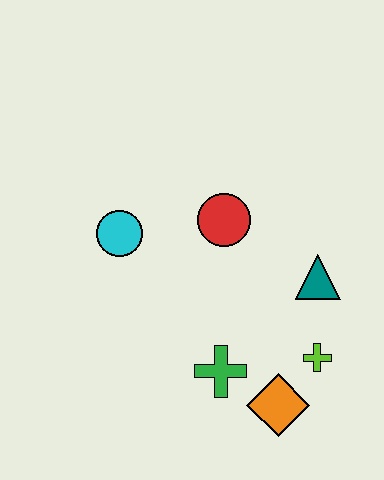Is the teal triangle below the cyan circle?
Yes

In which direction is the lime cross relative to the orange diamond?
The lime cross is above the orange diamond.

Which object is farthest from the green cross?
The cyan circle is farthest from the green cross.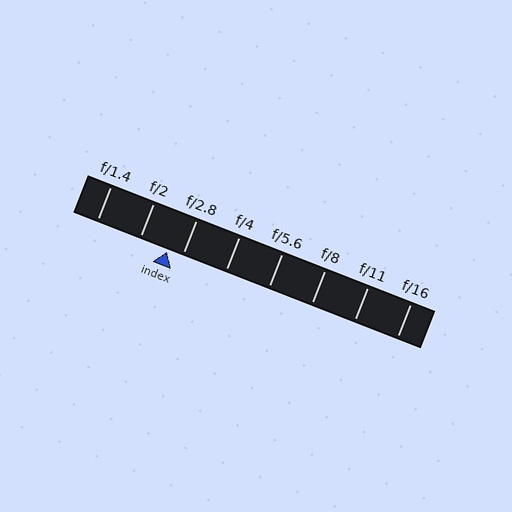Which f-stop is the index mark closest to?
The index mark is closest to f/2.8.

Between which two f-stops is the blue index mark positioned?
The index mark is between f/2 and f/2.8.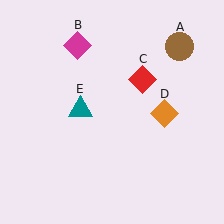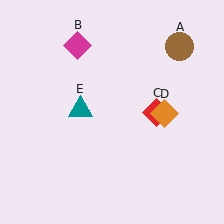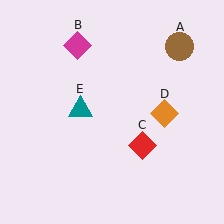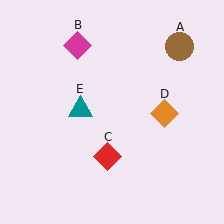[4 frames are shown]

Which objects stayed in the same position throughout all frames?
Brown circle (object A) and magenta diamond (object B) and orange diamond (object D) and teal triangle (object E) remained stationary.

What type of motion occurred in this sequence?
The red diamond (object C) rotated clockwise around the center of the scene.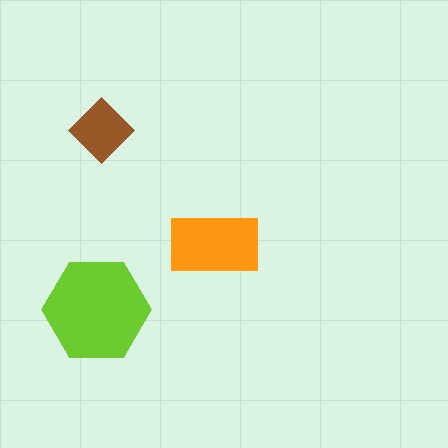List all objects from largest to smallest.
The lime hexagon, the orange rectangle, the brown diamond.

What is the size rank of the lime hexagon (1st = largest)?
1st.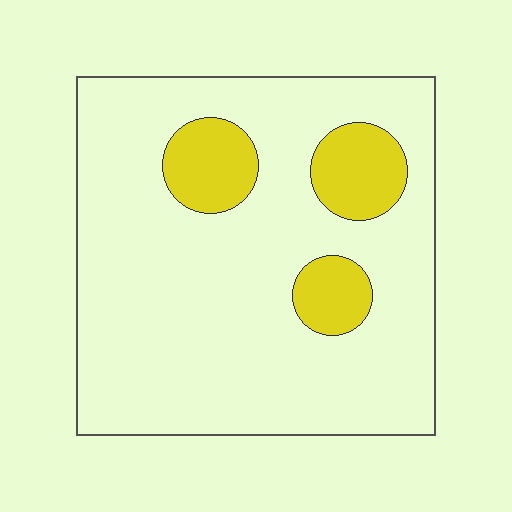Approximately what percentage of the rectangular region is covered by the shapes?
Approximately 15%.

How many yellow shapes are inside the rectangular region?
3.